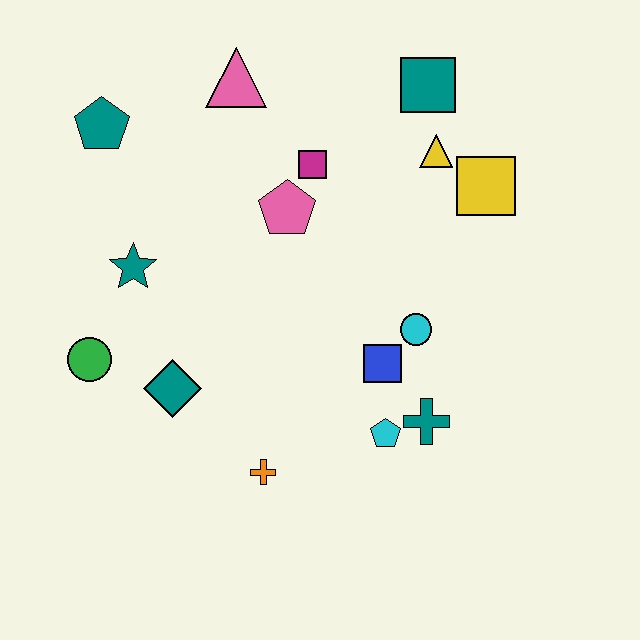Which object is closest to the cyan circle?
The blue square is closest to the cyan circle.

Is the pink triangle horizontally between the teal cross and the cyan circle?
No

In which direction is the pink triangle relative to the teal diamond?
The pink triangle is above the teal diamond.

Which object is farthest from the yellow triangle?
The green circle is farthest from the yellow triangle.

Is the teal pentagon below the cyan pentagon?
No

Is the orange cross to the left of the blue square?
Yes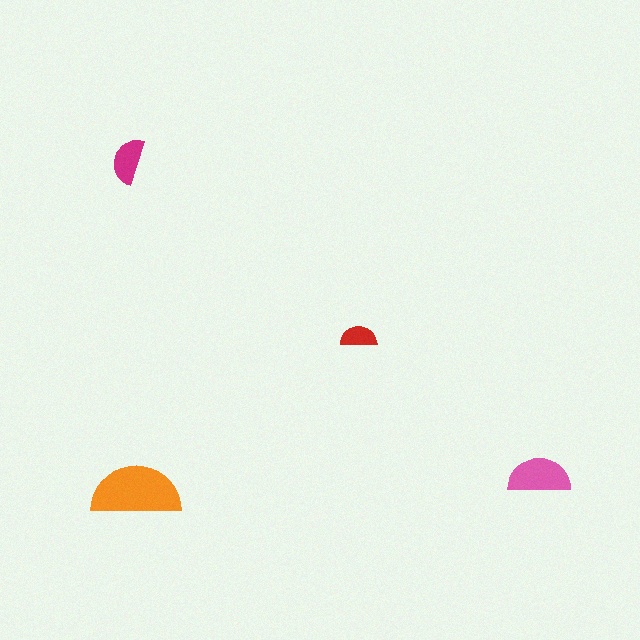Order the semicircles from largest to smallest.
the orange one, the pink one, the magenta one, the red one.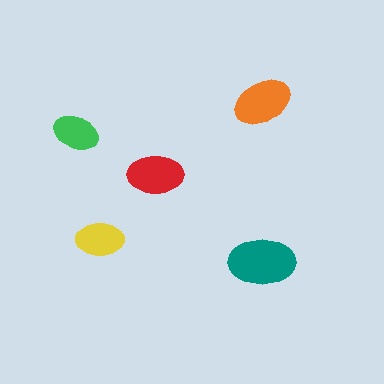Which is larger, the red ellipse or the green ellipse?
The red one.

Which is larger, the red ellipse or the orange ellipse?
The orange one.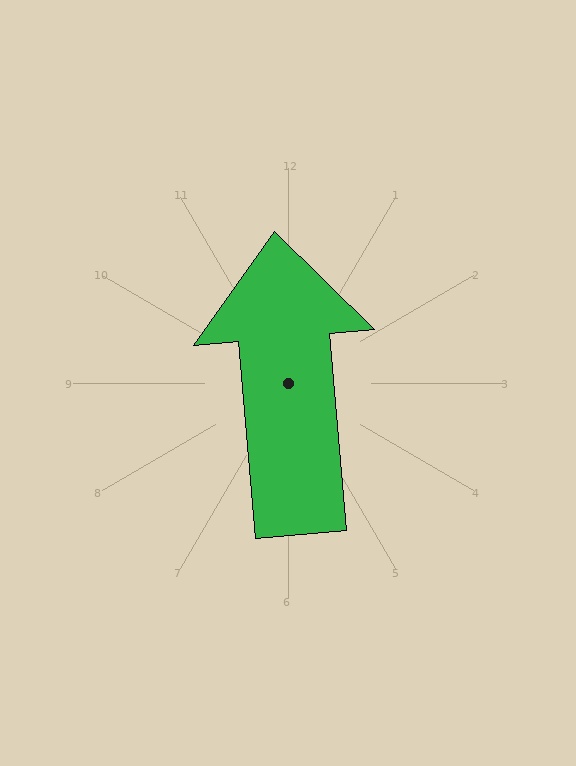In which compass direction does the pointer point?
North.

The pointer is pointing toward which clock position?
Roughly 12 o'clock.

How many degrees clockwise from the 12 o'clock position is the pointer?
Approximately 355 degrees.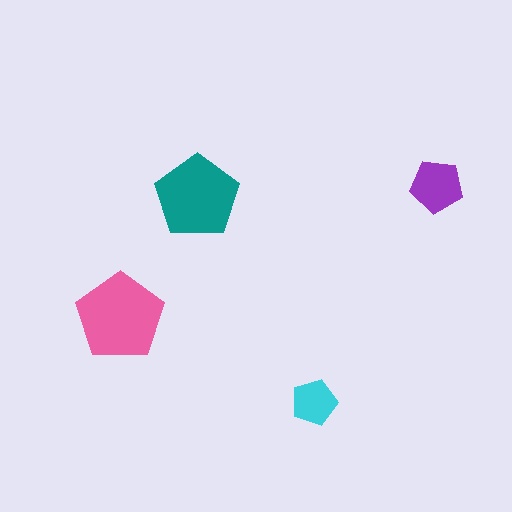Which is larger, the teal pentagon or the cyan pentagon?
The teal one.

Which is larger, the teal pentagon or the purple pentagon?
The teal one.